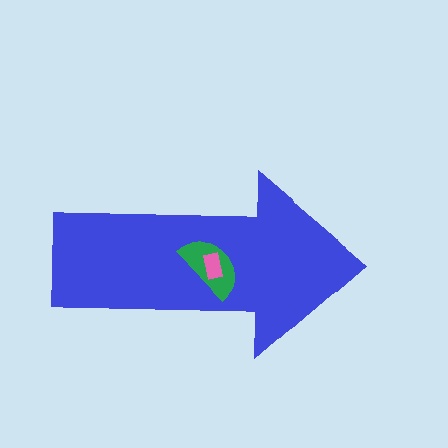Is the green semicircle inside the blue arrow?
Yes.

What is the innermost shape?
The pink rectangle.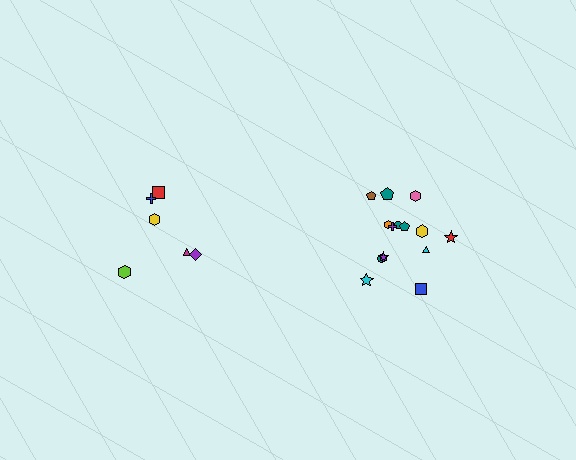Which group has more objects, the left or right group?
The right group.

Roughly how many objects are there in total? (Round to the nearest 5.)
Roughly 20 objects in total.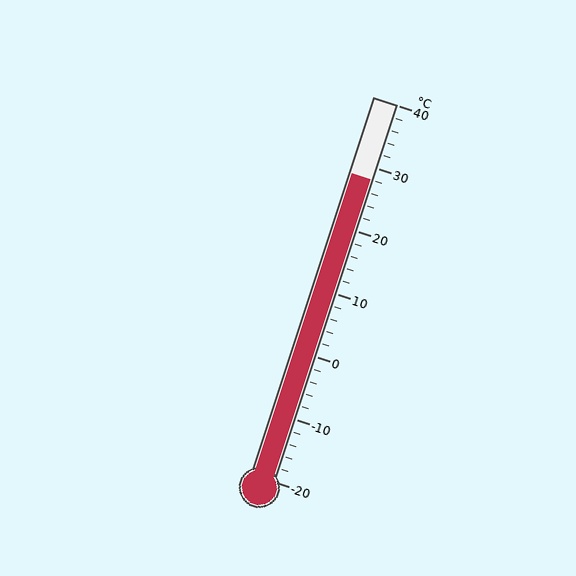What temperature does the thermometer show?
The thermometer shows approximately 28°C.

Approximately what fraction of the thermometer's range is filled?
The thermometer is filled to approximately 80% of its range.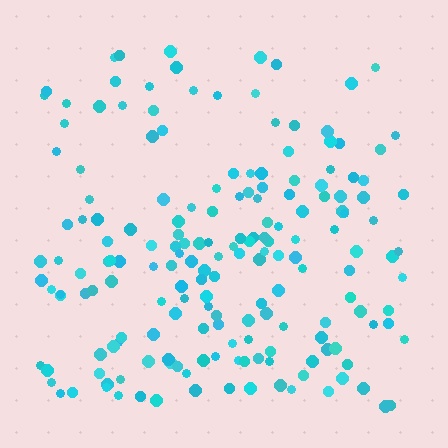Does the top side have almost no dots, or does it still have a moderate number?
Still a moderate number, just noticeably fewer than the bottom.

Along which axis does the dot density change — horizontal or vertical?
Vertical.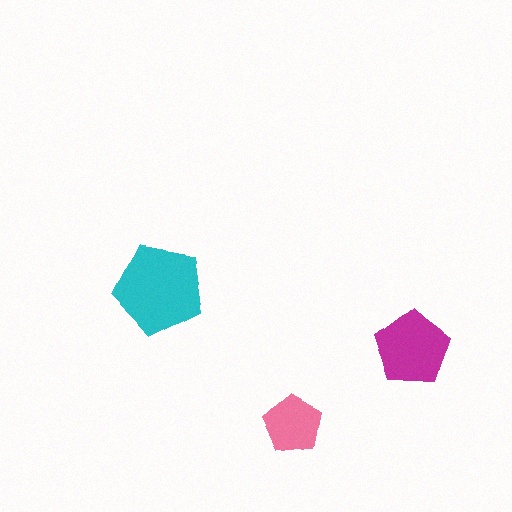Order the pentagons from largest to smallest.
the cyan one, the magenta one, the pink one.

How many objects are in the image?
There are 3 objects in the image.